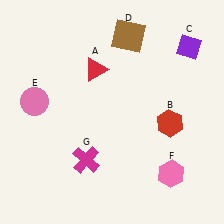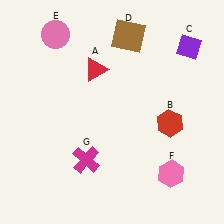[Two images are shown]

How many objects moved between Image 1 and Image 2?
1 object moved between the two images.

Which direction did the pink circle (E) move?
The pink circle (E) moved up.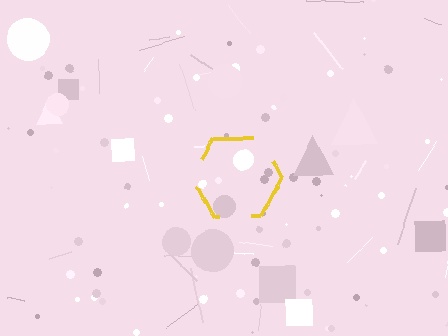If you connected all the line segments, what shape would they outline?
They would outline a hexagon.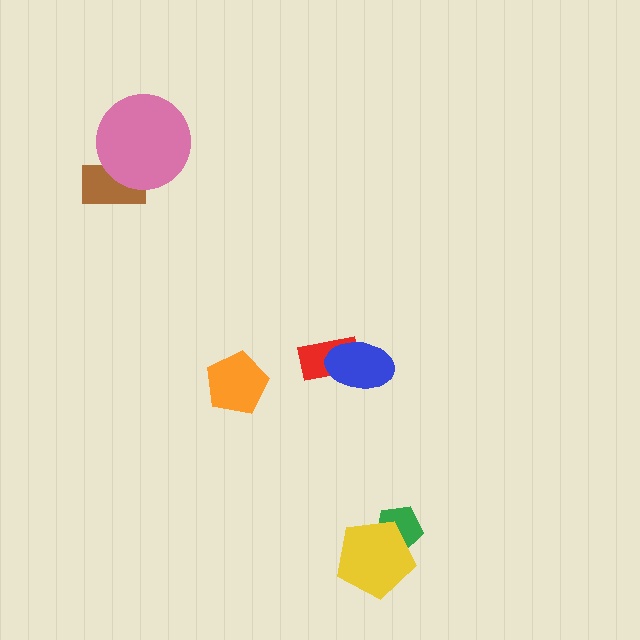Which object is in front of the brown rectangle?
The pink circle is in front of the brown rectangle.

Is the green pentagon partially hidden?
Yes, it is partially covered by another shape.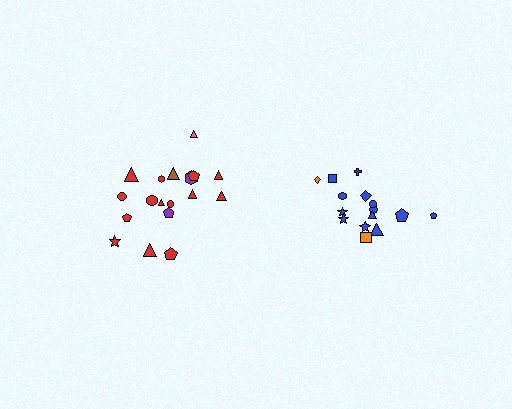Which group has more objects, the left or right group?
The left group.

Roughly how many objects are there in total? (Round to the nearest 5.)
Roughly 35 objects in total.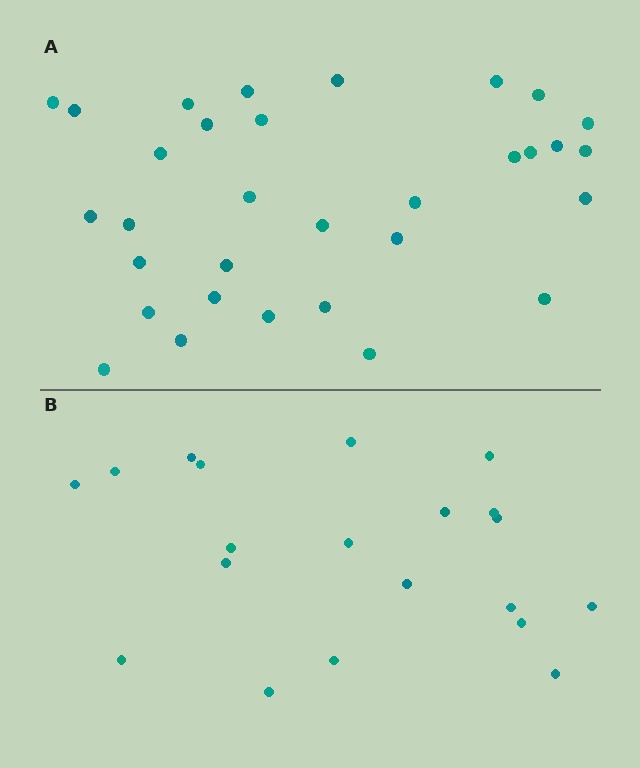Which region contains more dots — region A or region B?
Region A (the top region) has more dots.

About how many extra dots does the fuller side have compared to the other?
Region A has roughly 12 or so more dots than region B.